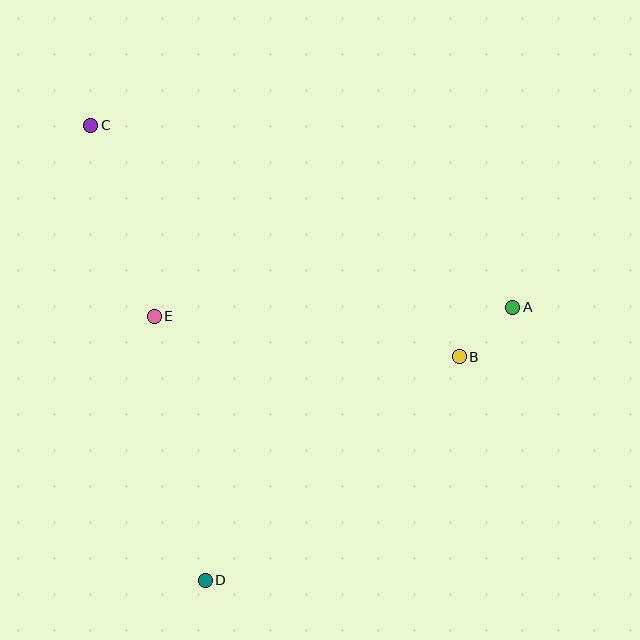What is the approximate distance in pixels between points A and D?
The distance between A and D is approximately 411 pixels.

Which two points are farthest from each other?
Points C and D are farthest from each other.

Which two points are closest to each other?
Points A and B are closest to each other.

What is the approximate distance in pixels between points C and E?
The distance between C and E is approximately 202 pixels.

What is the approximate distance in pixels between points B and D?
The distance between B and D is approximately 338 pixels.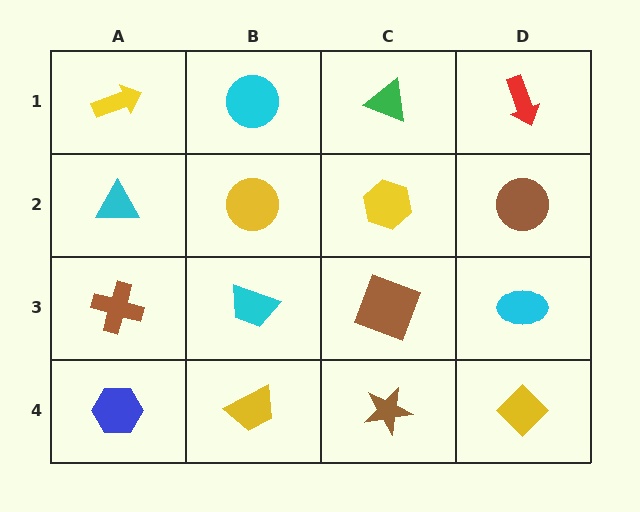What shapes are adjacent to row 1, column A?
A cyan triangle (row 2, column A), a cyan circle (row 1, column B).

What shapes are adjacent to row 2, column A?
A yellow arrow (row 1, column A), a brown cross (row 3, column A), a yellow circle (row 2, column B).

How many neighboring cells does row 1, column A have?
2.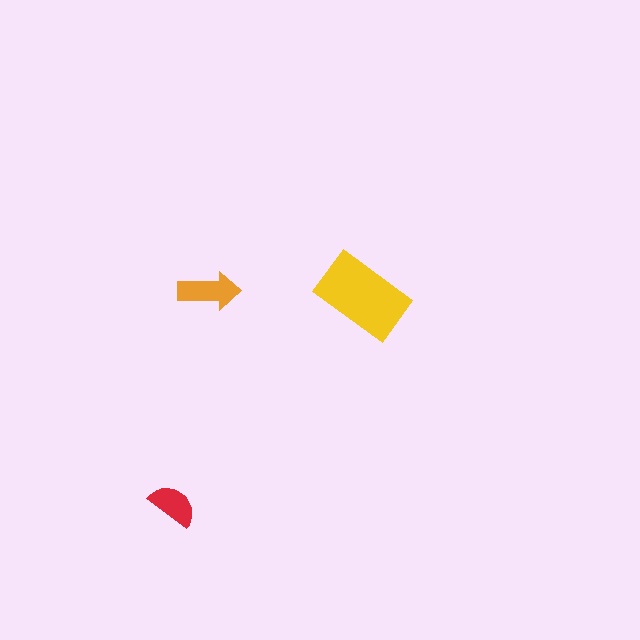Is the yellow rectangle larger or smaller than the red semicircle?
Larger.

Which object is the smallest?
The red semicircle.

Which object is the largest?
The yellow rectangle.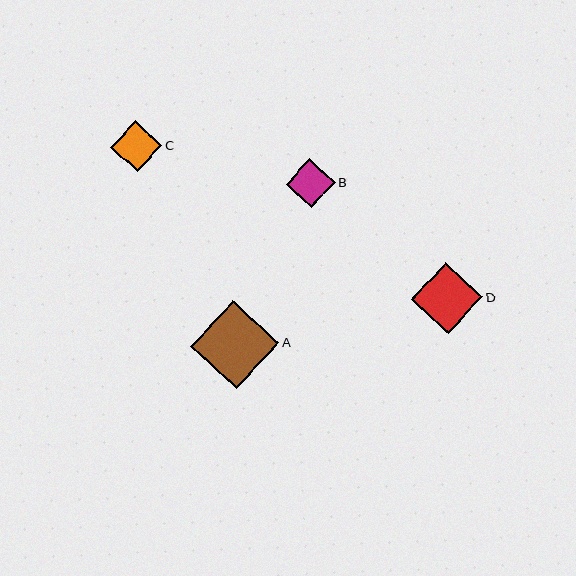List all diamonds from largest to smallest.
From largest to smallest: A, D, C, B.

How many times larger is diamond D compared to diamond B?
Diamond D is approximately 1.4 times the size of diamond B.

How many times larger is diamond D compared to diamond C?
Diamond D is approximately 1.4 times the size of diamond C.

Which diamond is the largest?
Diamond A is the largest with a size of approximately 88 pixels.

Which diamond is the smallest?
Diamond B is the smallest with a size of approximately 49 pixels.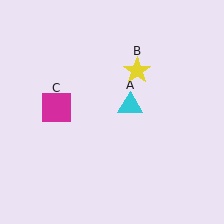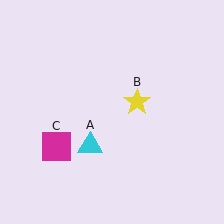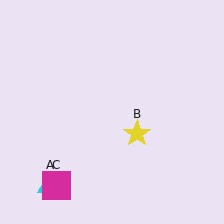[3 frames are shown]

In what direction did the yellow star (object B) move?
The yellow star (object B) moved down.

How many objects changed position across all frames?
3 objects changed position: cyan triangle (object A), yellow star (object B), magenta square (object C).